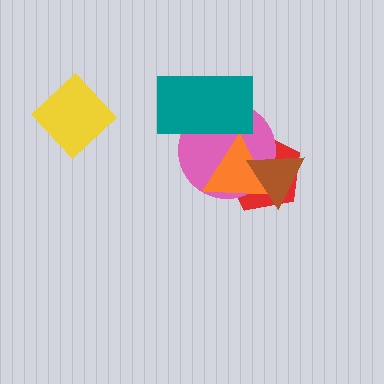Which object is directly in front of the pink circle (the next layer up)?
The orange triangle is directly in front of the pink circle.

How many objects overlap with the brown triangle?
3 objects overlap with the brown triangle.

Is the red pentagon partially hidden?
Yes, it is partially covered by another shape.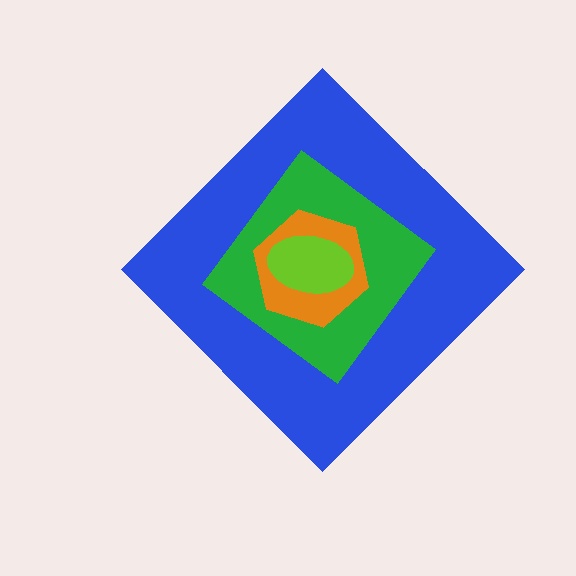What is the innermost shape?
The lime ellipse.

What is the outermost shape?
The blue diamond.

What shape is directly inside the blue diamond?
The green diamond.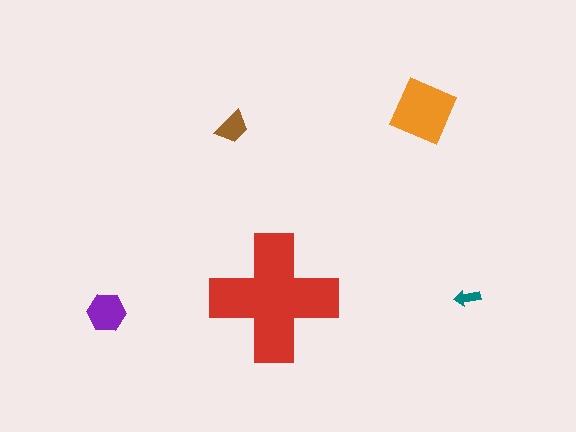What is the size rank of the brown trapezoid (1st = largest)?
4th.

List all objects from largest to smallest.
The red cross, the orange diamond, the purple hexagon, the brown trapezoid, the teal arrow.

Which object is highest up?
The orange diamond is topmost.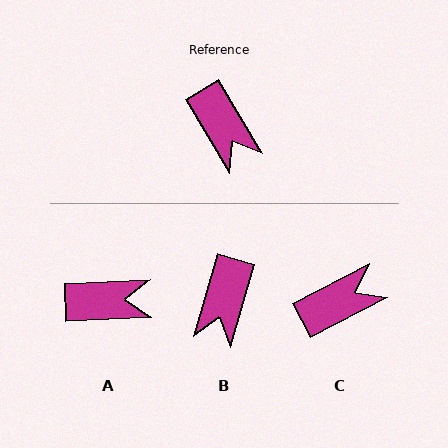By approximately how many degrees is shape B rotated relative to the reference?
Approximately 46 degrees clockwise.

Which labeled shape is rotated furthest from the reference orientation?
C, about 87 degrees away.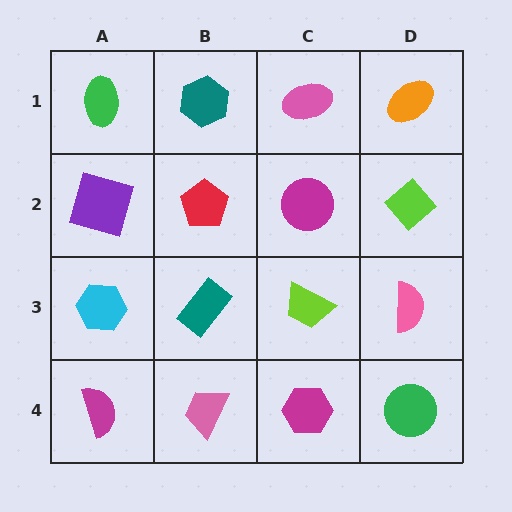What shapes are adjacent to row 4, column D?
A pink semicircle (row 3, column D), a magenta hexagon (row 4, column C).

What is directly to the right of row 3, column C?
A pink semicircle.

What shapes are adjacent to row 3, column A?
A purple square (row 2, column A), a magenta semicircle (row 4, column A), a teal rectangle (row 3, column B).